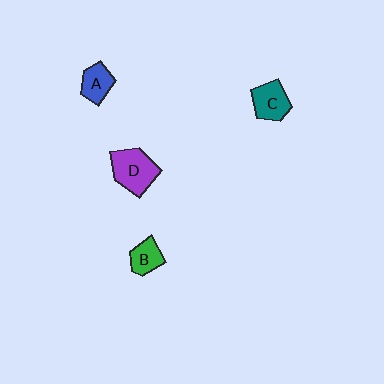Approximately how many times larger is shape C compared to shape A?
Approximately 1.2 times.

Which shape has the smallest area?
Shape B (green).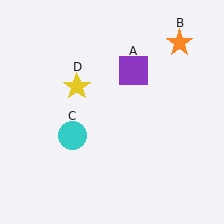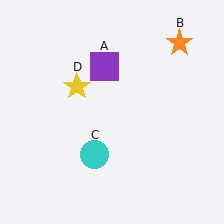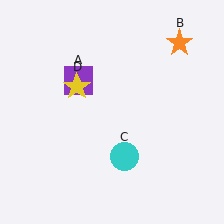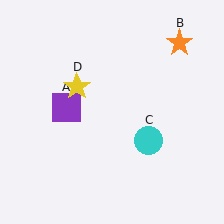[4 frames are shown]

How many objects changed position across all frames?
2 objects changed position: purple square (object A), cyan circle (object C).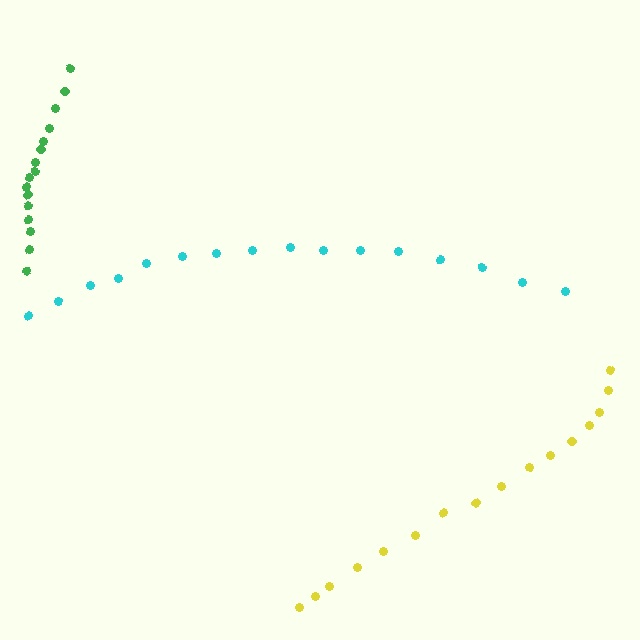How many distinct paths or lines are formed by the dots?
There are 3 distinct paths.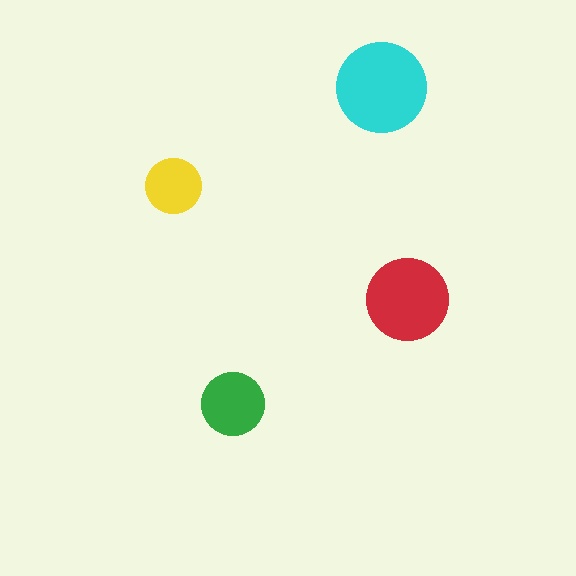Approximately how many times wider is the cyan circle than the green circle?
About 1.5 times wider.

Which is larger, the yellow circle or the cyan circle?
The cyan one.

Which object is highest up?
The cyan circle is topmost.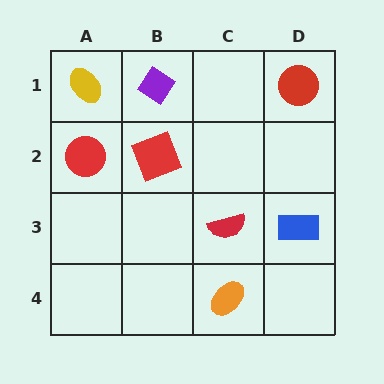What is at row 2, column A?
A red circle.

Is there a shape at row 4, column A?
No, that cell is empty.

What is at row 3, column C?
A red semicircle.